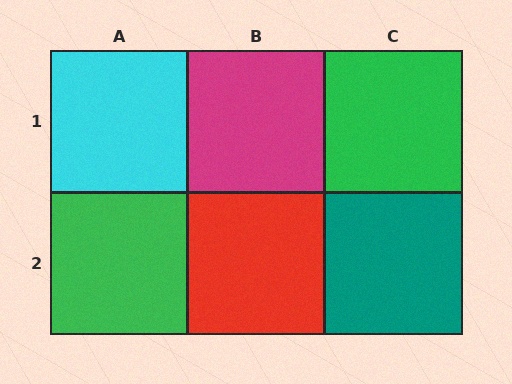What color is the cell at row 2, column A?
Green.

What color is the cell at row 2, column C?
Teal.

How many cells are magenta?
1 cell is magenta.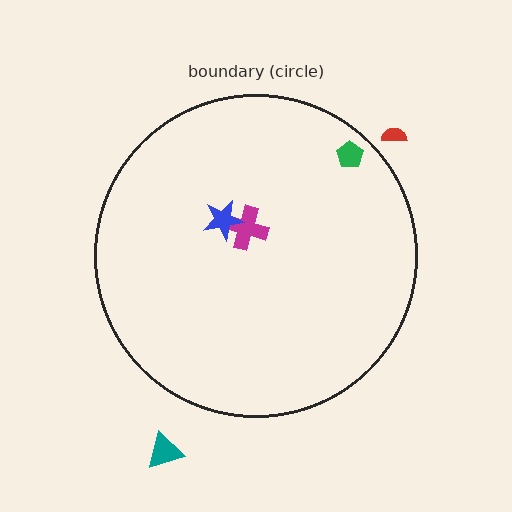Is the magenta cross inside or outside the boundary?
Inside.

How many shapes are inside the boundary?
3 inside, 2 outside.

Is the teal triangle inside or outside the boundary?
Outside.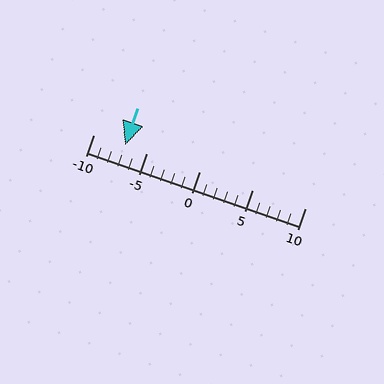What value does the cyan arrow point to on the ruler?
The cyan arrow points to approximately -7.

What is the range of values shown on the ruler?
The ruler shows values from -10 to 10.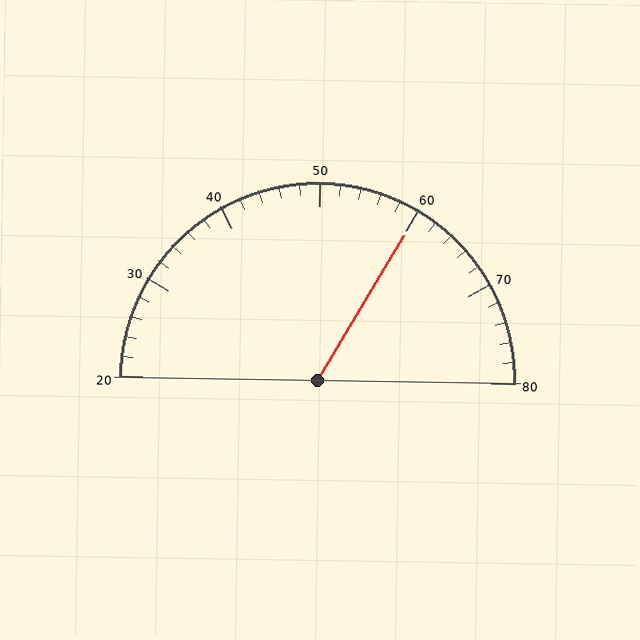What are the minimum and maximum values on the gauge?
The gauge ranges from 20 to 80.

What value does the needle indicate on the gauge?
The needle indicates approximately 60.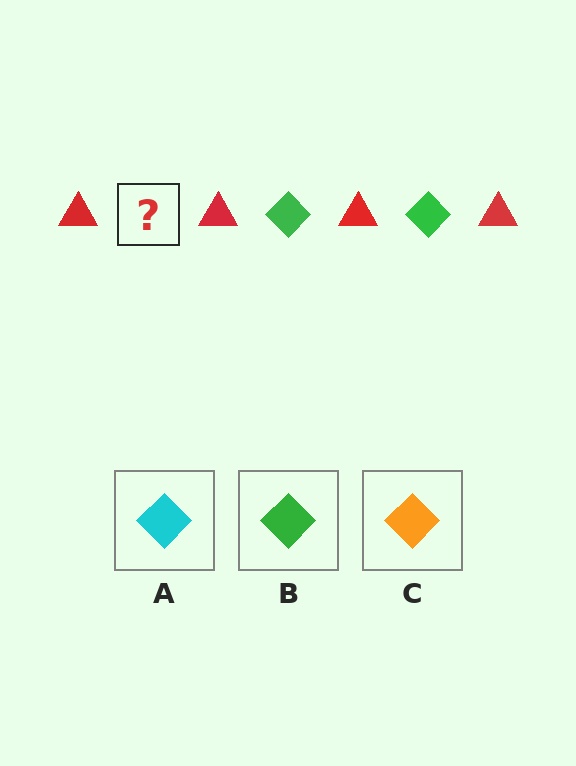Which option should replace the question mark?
Option B.